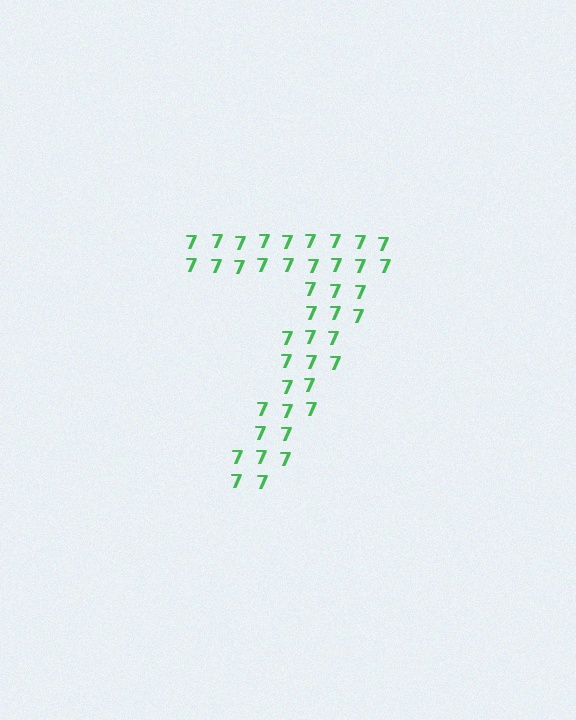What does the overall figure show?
The overall figure shows the digit 7.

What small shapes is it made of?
It is made of small digit 7's.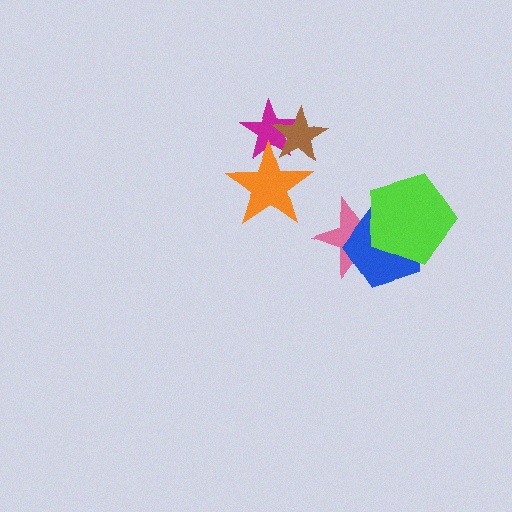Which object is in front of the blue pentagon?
The lime pentagon is in front of the blue pentagon.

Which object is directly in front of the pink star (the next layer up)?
The blue pentagon is directly in front of the pink star.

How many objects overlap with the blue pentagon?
2 objects overlap with the blue pentagon.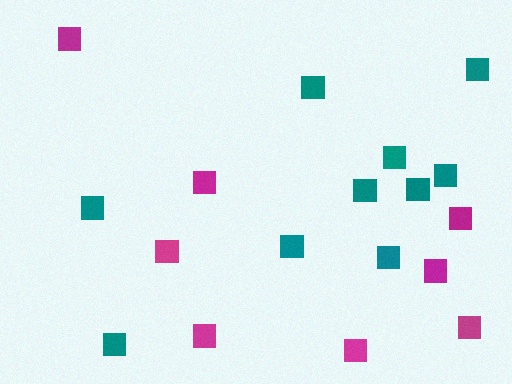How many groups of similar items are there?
There are 2 groups: one group of magenta squares (8) and one group of teal squares (10).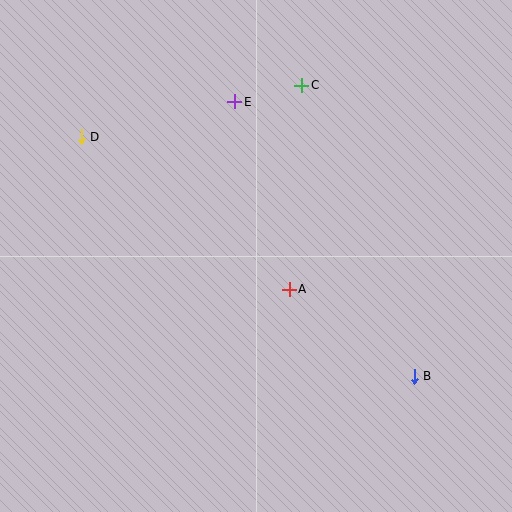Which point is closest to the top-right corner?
Point C is closest to the top-right corner.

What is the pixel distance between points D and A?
The distance between D and A is 258 pixels.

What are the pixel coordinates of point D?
Point D is at (81, 137).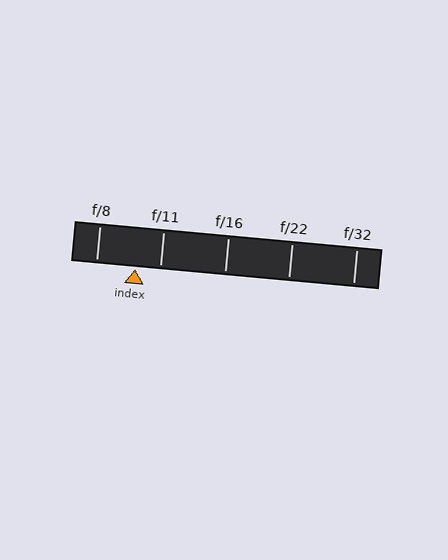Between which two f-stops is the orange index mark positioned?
The index mark is between f/8 and f/11.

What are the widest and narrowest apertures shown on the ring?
The widest aperture shown is f/8 and the narrowest is f/32.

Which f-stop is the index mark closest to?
The index mark is closest to f/11.